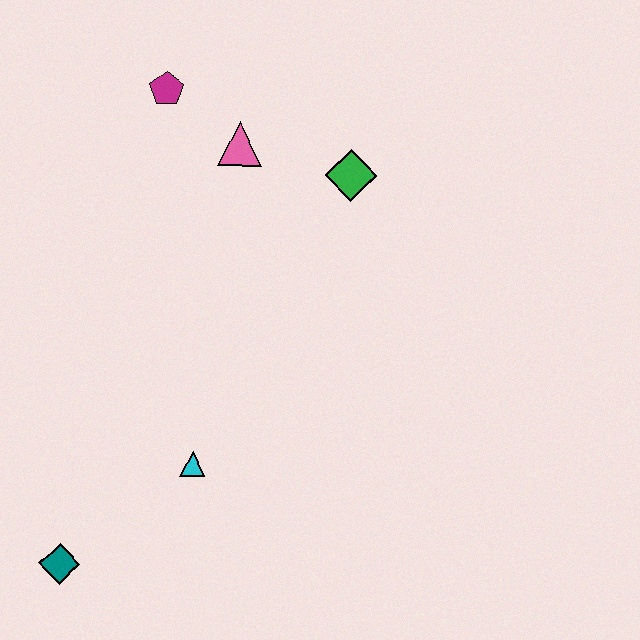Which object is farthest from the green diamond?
The teal diamond is farthest from the green diamond.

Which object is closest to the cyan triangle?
The teal diamond is closest to the cyan triangle.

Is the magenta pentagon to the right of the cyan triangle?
No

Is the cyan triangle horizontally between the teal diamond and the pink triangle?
Yes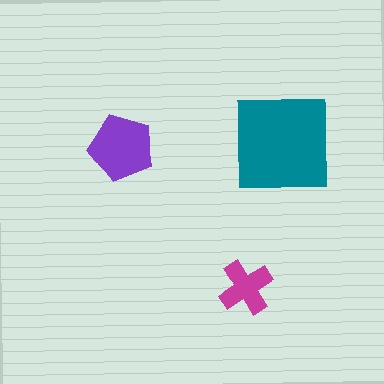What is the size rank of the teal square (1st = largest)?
1st.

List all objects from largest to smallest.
The teal square, the purple pentagon, the magenta cross.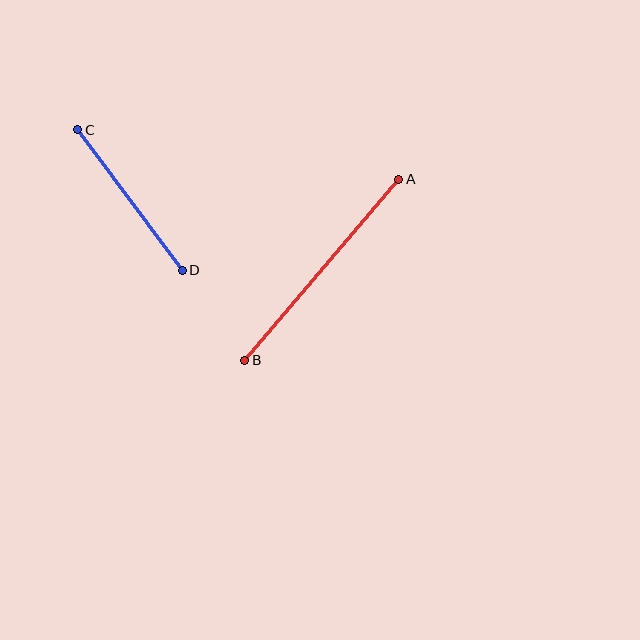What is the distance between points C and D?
The distance is approximately 175 pixels.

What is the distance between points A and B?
The distance is approximately 237 pixels.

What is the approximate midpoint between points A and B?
The midpoint is at approximately (322, 270) pixels.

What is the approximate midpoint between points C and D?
The midpoint is at approximately (130, 200) pixels.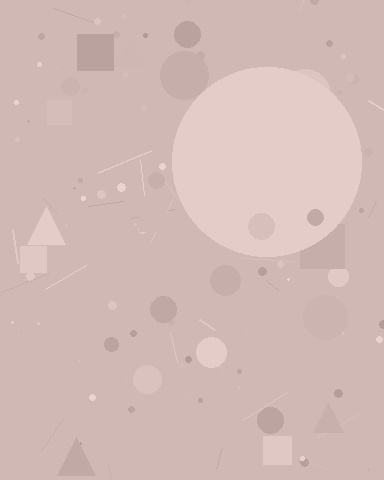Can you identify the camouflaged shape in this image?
The camouflaged shape is a circle.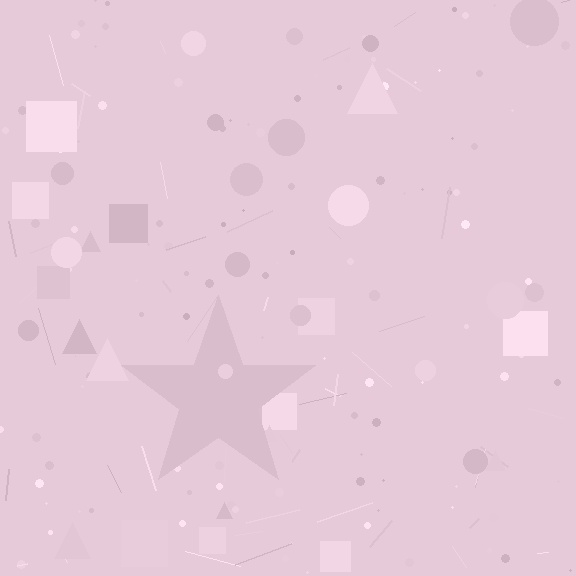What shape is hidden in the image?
A star is hidden in the image.